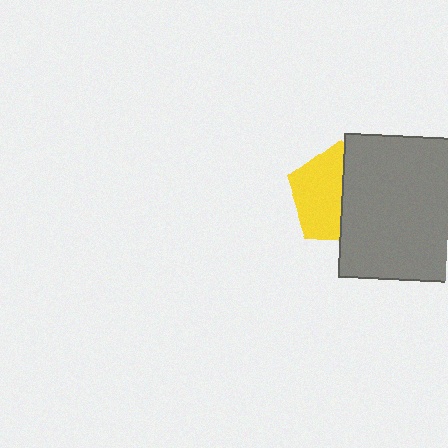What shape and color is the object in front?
The object in front is a gray square.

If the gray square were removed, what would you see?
You would see the complete yellow pentagon.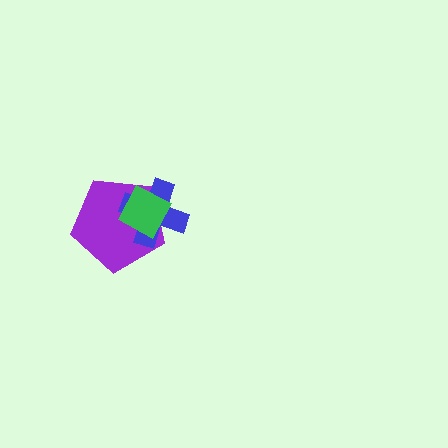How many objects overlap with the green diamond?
2 objects overlap with the green diamond.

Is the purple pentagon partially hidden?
Yes, it is partially covered by another shape.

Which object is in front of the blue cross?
The green diamond is in front of the blue cross.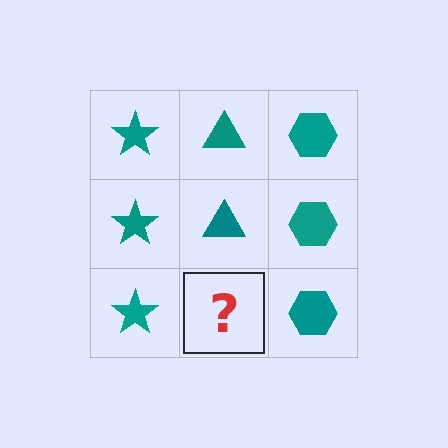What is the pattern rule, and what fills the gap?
The rule is that each column has a consistent shape. The gap should be filled with a teal triangle.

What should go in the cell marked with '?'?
The missing cell should contain a teal triangle.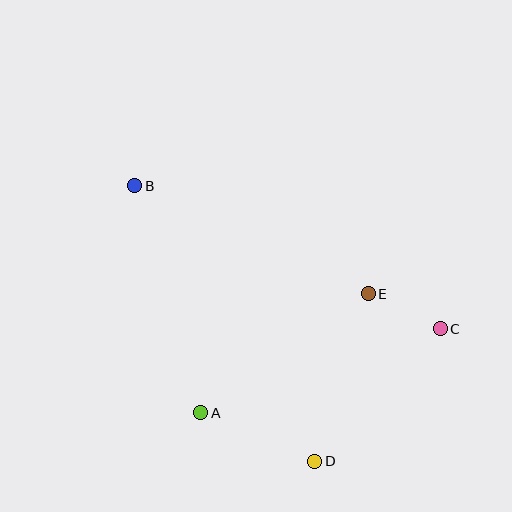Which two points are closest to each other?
Points C and E are closest to each other.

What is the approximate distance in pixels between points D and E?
The distance between D and E is approximately 176 pixels.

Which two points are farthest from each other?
Points B and C are farthest from each other.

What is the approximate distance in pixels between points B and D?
The distance between B and D is approximately 329 pixels.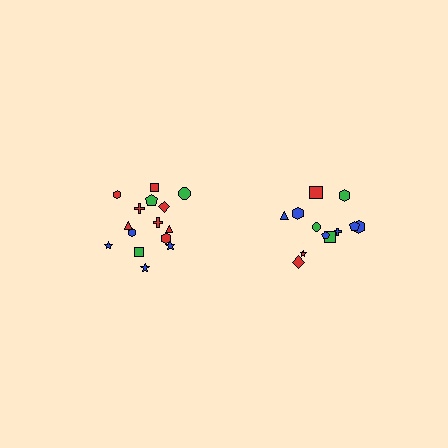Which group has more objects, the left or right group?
The left group.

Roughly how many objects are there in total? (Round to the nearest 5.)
Roughly 25 objects in total.